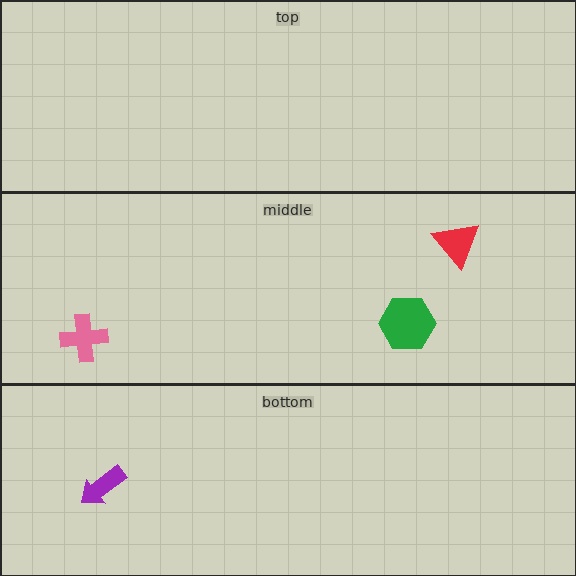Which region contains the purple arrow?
The bottom region.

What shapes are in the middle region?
The red triangle, the pink cross, the green hexagon.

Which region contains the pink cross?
The middle region.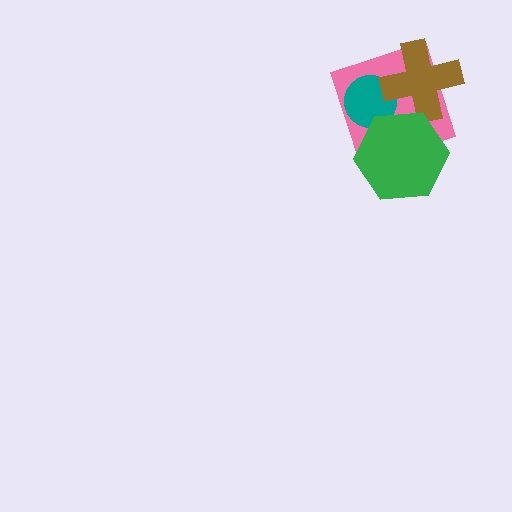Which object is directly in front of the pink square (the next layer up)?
The teal circle is directly in front of the pink square.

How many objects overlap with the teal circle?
3 objects overlap with the teal circle.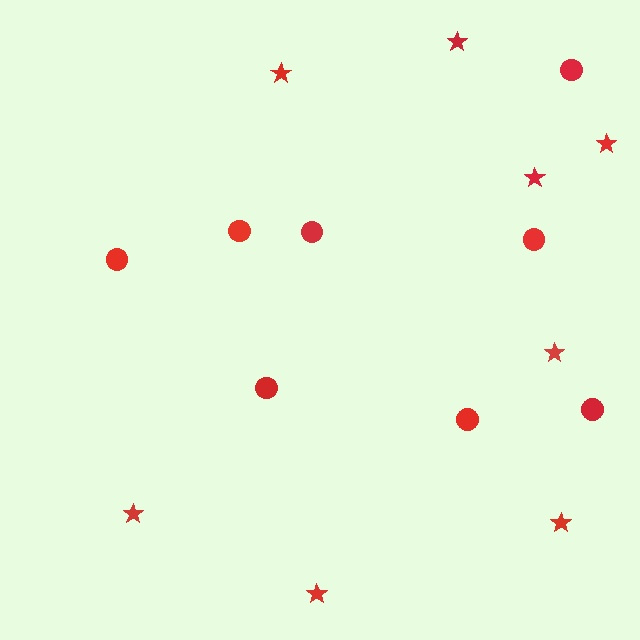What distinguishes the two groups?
There are 2 groups: one group of circles (8) and one group of stars (8).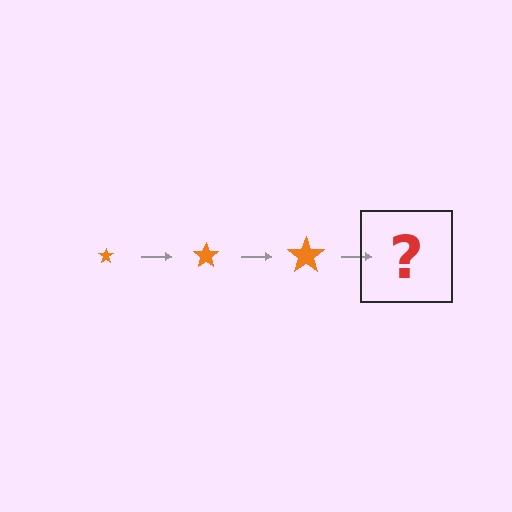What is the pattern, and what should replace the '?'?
The pattern is that the star gets progressively larger each step. The '?' should be an orange star, larger than the previous one.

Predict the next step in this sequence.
The next step is an orange star, larger than the previous one.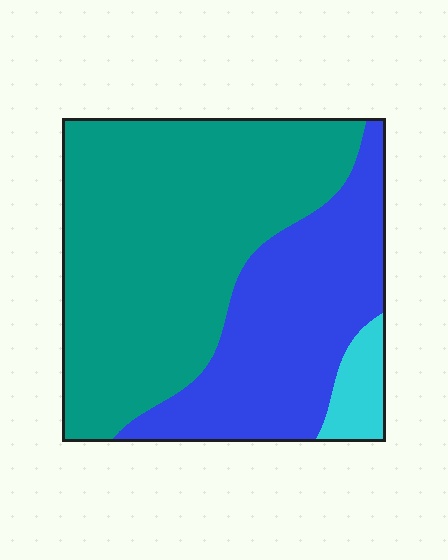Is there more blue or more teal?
Teal.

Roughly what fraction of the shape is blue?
Blue takes up between a quarter and a half of the shape.